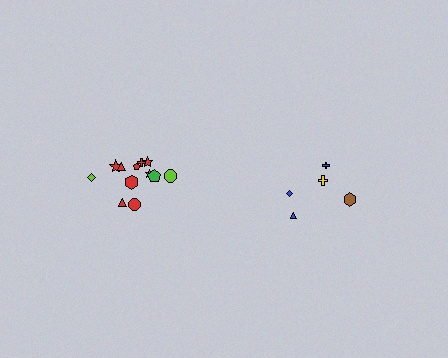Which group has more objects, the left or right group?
The left group.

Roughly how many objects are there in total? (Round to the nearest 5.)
Roughly 15 objects in total.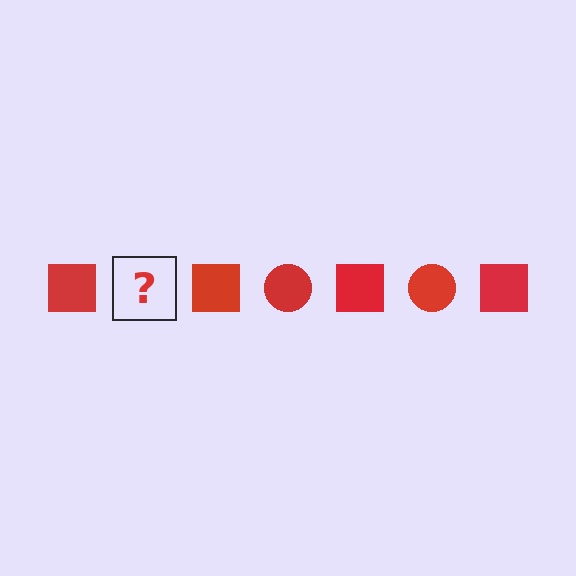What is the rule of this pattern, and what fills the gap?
The rule is that the pattern cycles through square, circle shapes in red. The gap should be filled with a red circle.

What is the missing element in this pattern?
The missing element is a red circle.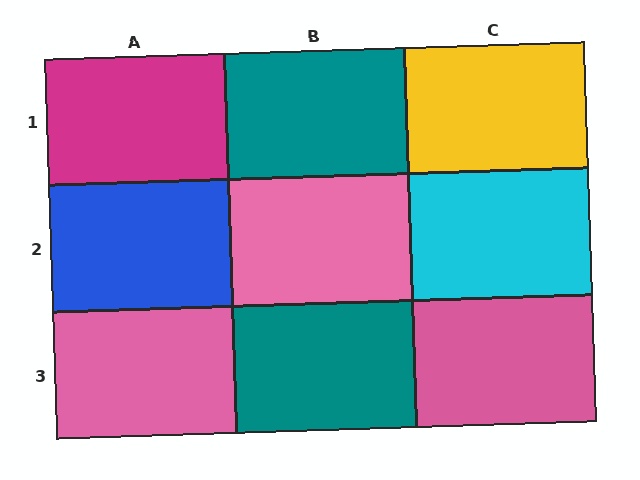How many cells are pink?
3 cells are pink.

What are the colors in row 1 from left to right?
Magenta, teal, yellow.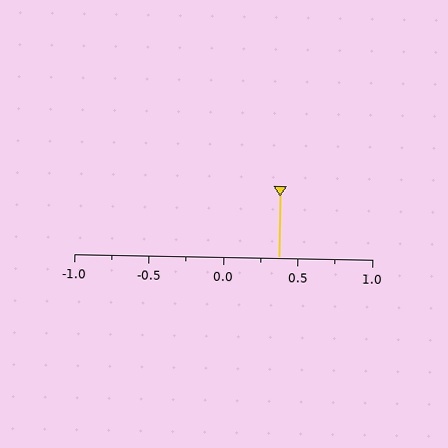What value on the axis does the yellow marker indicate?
The marker indicates approximately 0.38.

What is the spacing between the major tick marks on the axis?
The major ticks are spaced 0.5 apart.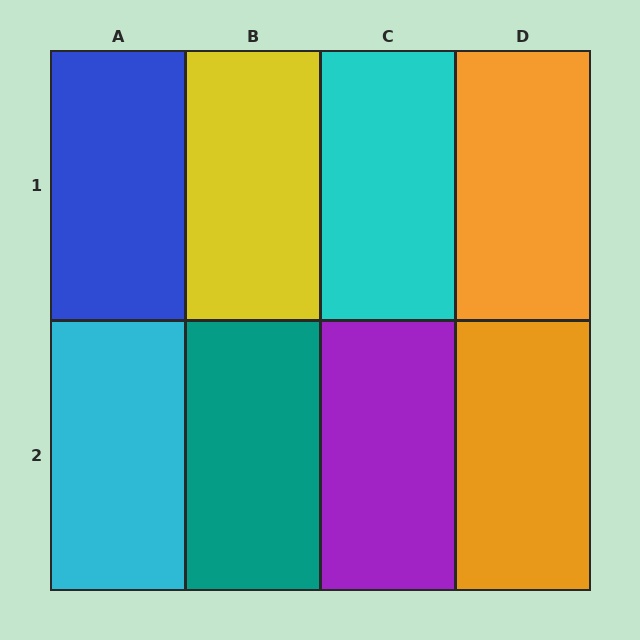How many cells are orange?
2 cells are orange.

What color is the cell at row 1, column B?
Yellow.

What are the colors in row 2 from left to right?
Cyan, teal, purple, orange.